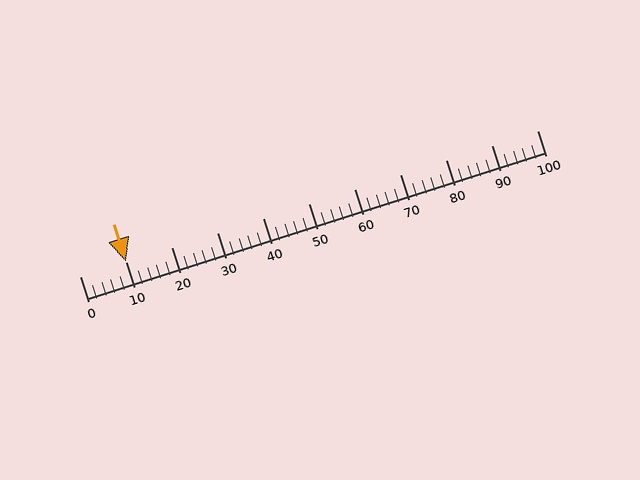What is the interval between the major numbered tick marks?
The major tick marks are spaced 10 units apart.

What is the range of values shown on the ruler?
The ruler shows values from 0 to 100.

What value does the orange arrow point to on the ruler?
The orange arrow points to approximately 10.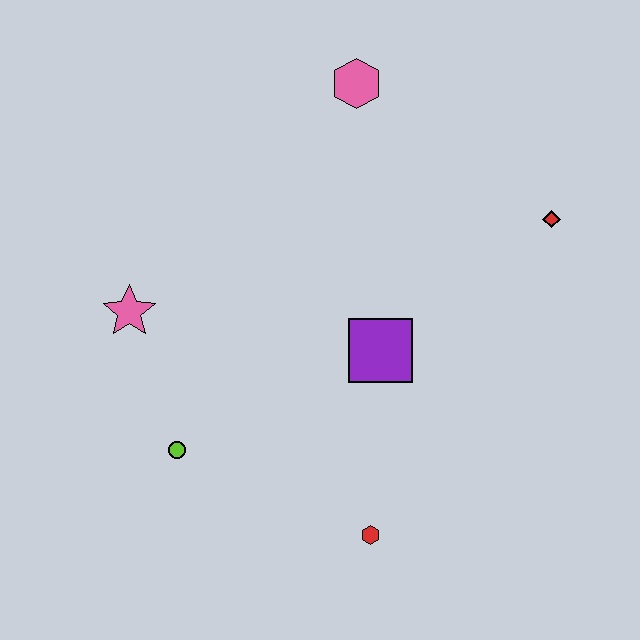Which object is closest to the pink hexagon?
The red diamond is closest to the pink hexagon.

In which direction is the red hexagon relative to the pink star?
The red hexagon is to the right of the pink star.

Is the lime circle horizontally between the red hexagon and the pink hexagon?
No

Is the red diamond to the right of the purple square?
Yes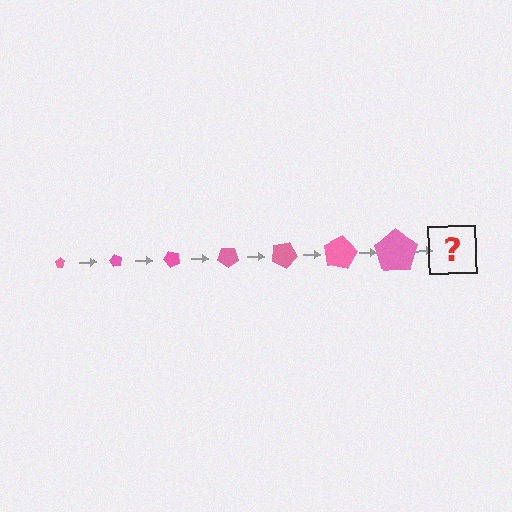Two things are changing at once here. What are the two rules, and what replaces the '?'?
The two rules are that the pentagon grows larger each step and it rotates 60 degrees each step. The '?' should be a pentagon, larger than the previous one and rotated 420 degrees from the start.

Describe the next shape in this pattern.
It should be a pentagon, larger than the previous one and rotated 420 degrees from the start.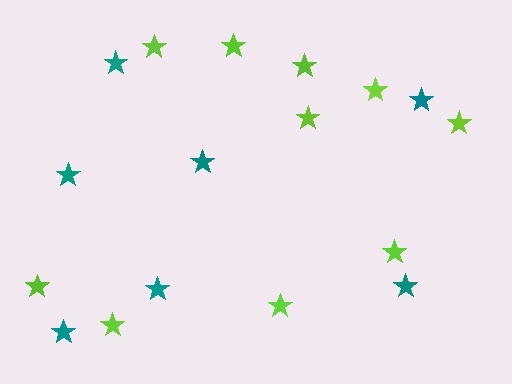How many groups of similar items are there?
There are 2 groups: one group of lime stars (10) and one group of teal stars (7).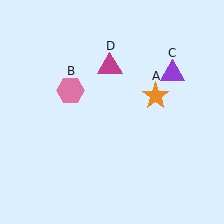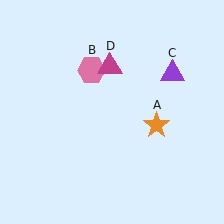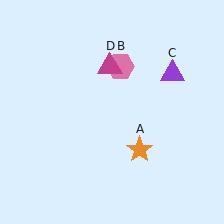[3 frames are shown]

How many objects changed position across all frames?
2 objects changed position: orange star (object A), pink hexagon (object B).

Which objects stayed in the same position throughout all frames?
Purple triangle (object C) and magenta triangle (object D) remained stationary.